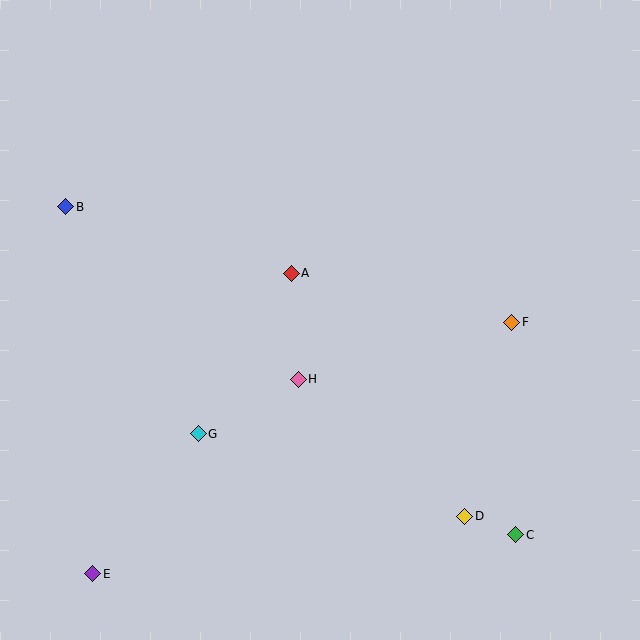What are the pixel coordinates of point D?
Point D is at (465, 516).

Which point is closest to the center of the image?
Point A at (291, 273) is closest to the center.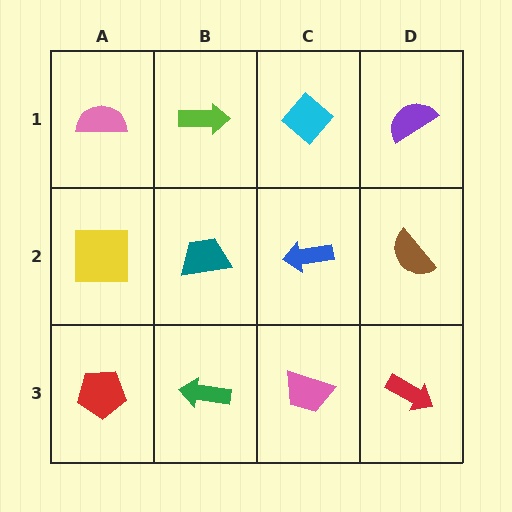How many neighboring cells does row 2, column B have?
4.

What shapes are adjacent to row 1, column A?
A yellow square (row 2, column A), a lime arrow (row 1, column B).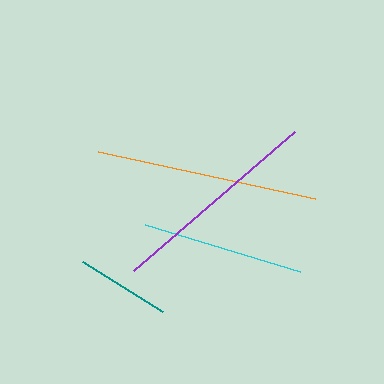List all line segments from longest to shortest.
From longest to shortest: orange, purple, cyan, teal.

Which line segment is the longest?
The orange line is the longest at approximately 221 pixels.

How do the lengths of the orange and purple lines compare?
The orange and purple lines are approximately the same length.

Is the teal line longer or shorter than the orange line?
The orange line is longer than the teal line.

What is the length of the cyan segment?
The cyan segment is approximately 162 pixels long.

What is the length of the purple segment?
The purple segment is approximately 213 pixels long.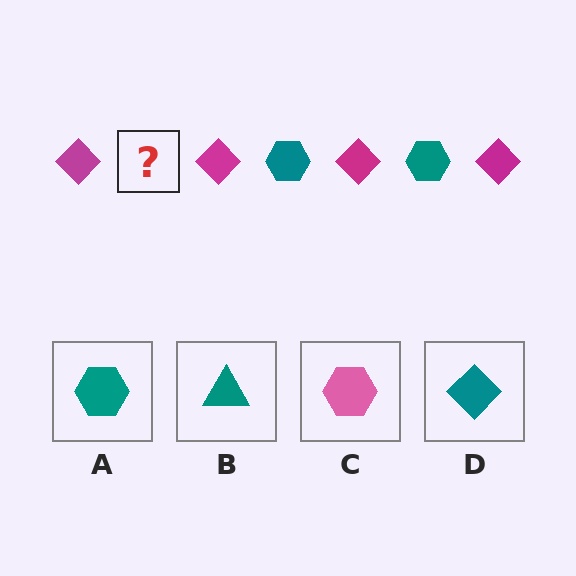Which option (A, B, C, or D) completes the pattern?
A.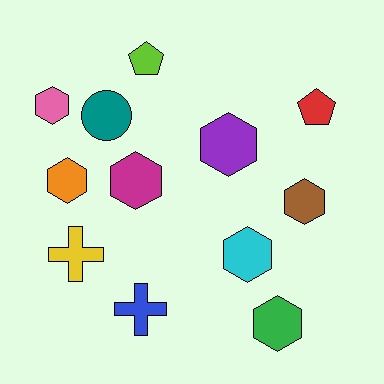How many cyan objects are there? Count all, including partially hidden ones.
There is 1 cyan object.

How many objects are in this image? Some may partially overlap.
There are 12 objects.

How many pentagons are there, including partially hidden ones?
There are 2 pentagons.